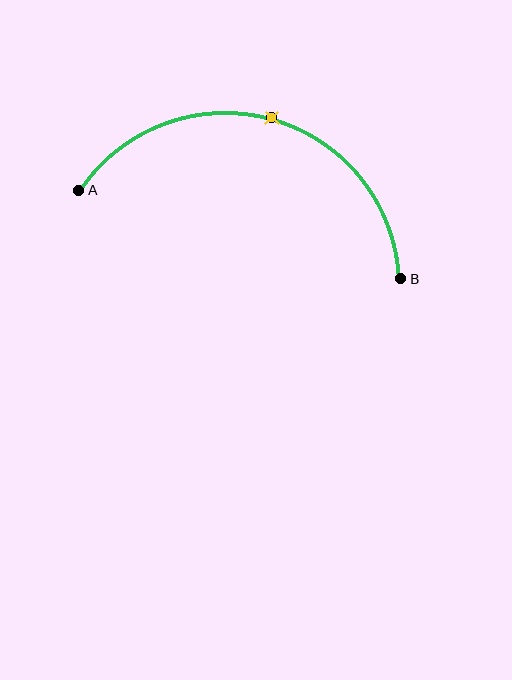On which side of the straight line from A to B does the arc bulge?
The arc bulges above the straight line connecting A and B.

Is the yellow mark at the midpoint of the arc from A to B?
Yes. The yellow mark lies on the arc at equal arc-length from both A and B — it is the arc midpoint.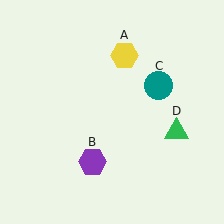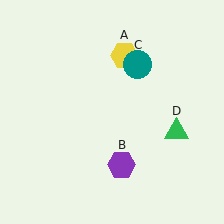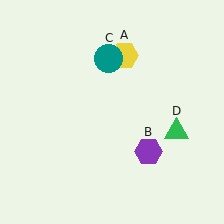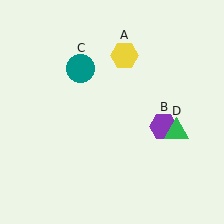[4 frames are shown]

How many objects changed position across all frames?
2 objects changed position: purple hexagon (object B), teal circle (object C).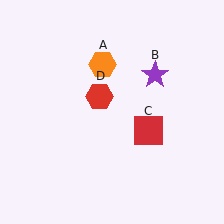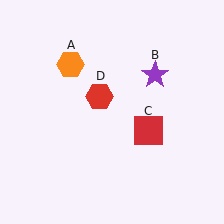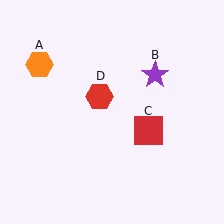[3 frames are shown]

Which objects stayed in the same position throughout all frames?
Purple star (object B) and red square (object C) and red hexagon (object D) remained stationary.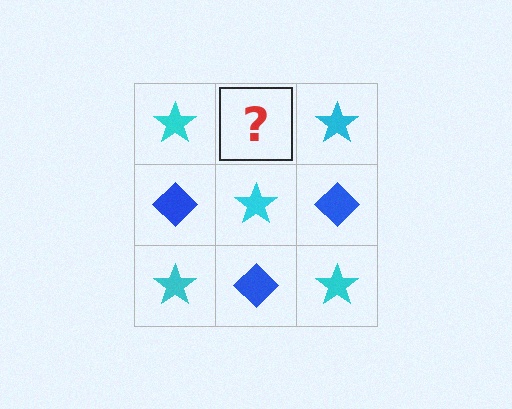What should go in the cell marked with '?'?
The missing cell should contain a blue diamond.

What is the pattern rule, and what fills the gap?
The rule is that it alternates cyan star and blue diamond in a checkerboard pattern. The gap should be filled with a blue diamond.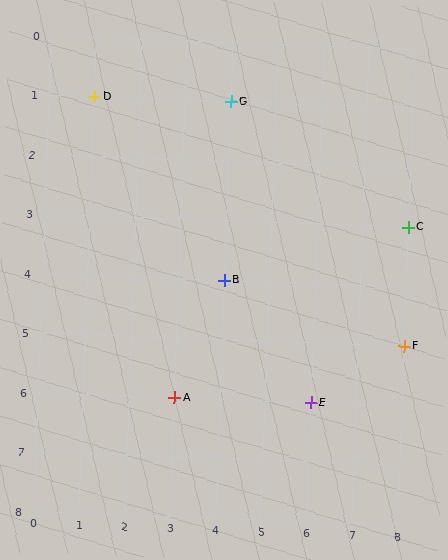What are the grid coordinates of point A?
Point A is at grid coordinates (3, 6).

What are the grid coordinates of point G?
Point G is at grid coordinates (4, 1).